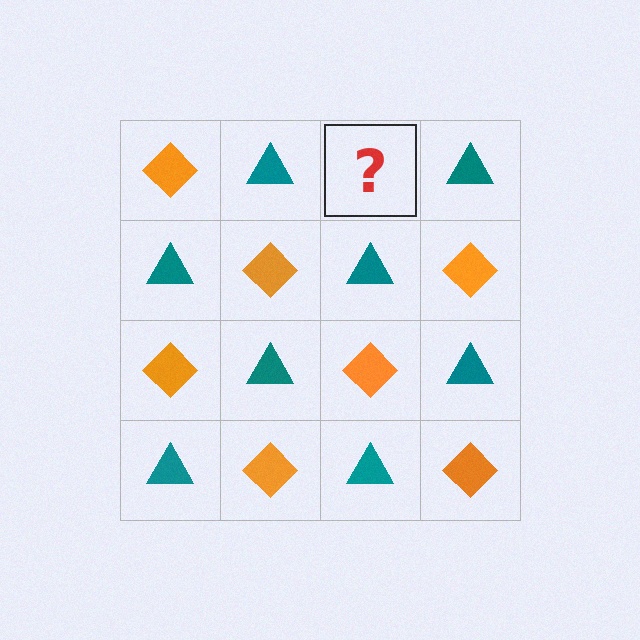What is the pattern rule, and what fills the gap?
The rule is that it alternates orange diamond and teal triangle in a checkerboard pattern. The gap should be filled with an orange diamond.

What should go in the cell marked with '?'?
The missing cell should contain an orange diamond.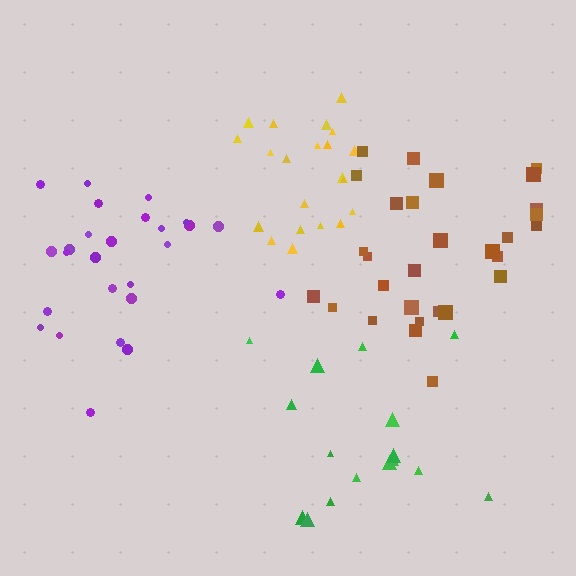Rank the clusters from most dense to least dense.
yellow, brown, purple, green.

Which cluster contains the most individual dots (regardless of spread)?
Brown (29).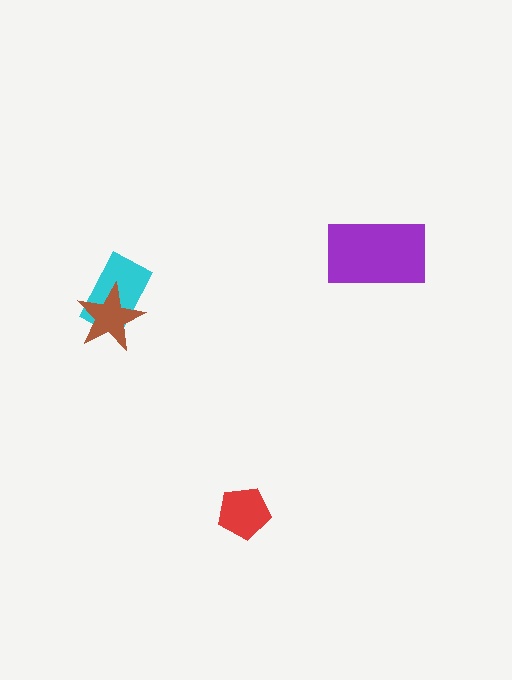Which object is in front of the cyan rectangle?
The brown star is in front of the cyan rectangle.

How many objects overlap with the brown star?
1 object overlaps with the brown star.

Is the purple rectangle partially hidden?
No, no other shape covers it.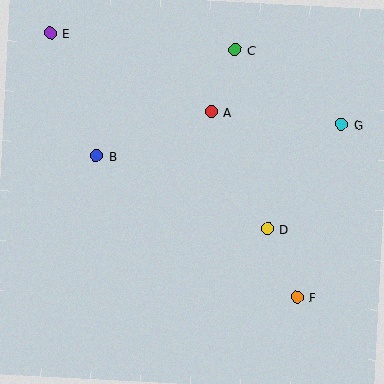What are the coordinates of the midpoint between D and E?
The midpoint between D and E is at (159, 131).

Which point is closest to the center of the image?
Point A at (212, 112) is closest to the center.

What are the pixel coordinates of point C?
Point C is at (235, 50).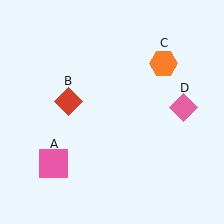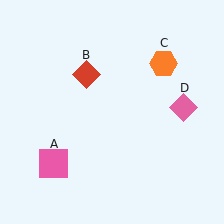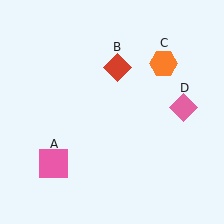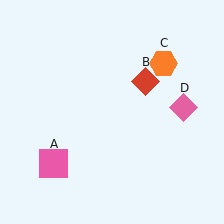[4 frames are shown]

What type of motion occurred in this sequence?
The red diamond (object B) rotated clockwise around the center of the scene.